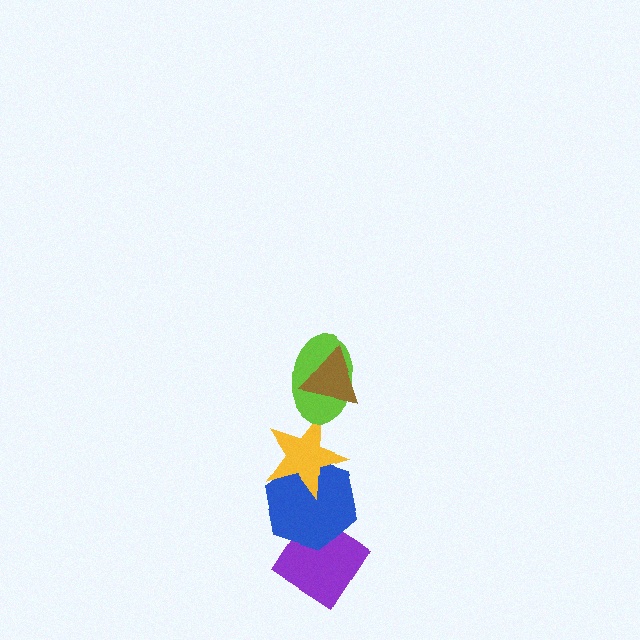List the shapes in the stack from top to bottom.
From top to bottom: the brown triangle, the lime ellipse, the yellow star, the blue hexagon, the purple diamond.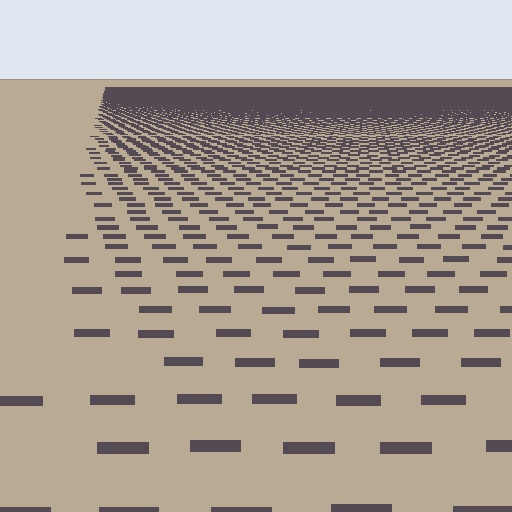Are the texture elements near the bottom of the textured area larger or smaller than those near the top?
Larger. Near the bottom, elements are closer to the viewer and appear at a bigger on-screen size.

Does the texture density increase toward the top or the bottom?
Density increases toward the top.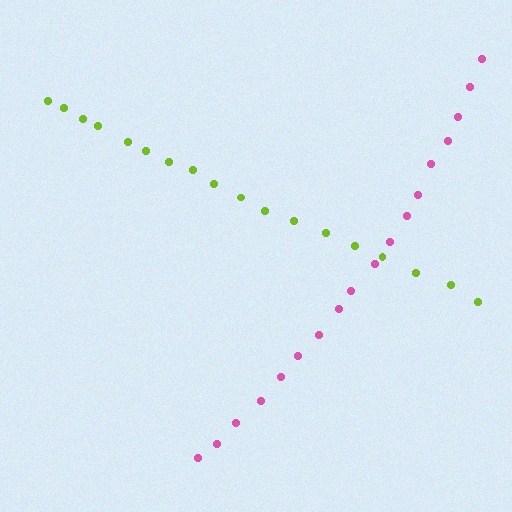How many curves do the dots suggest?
There are 2 distinct paths.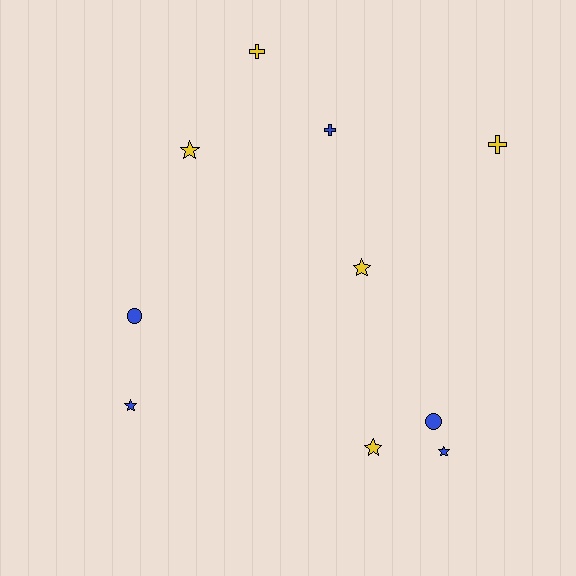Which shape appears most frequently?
Star, with 5 objects.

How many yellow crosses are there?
There are 2 yellow crosses.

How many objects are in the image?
There are 10 objects.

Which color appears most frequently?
Yellow, with 5 objects.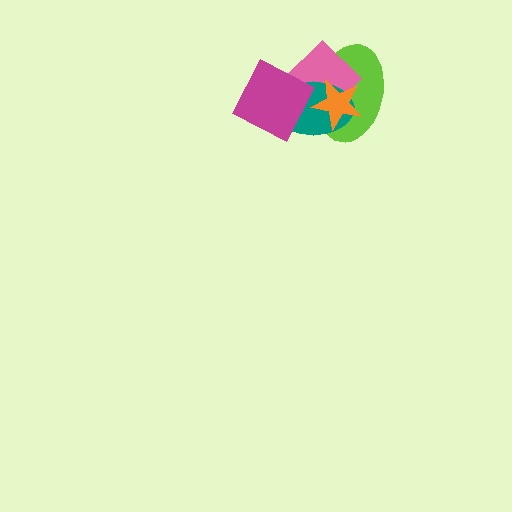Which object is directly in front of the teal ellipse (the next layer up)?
The magenta diamond is directly in front of the teal ellipse.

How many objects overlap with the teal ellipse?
4 objects overlap with the teal ellipse.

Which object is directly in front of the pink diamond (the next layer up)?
The teal ellipse is directly in front of the pink diamond.